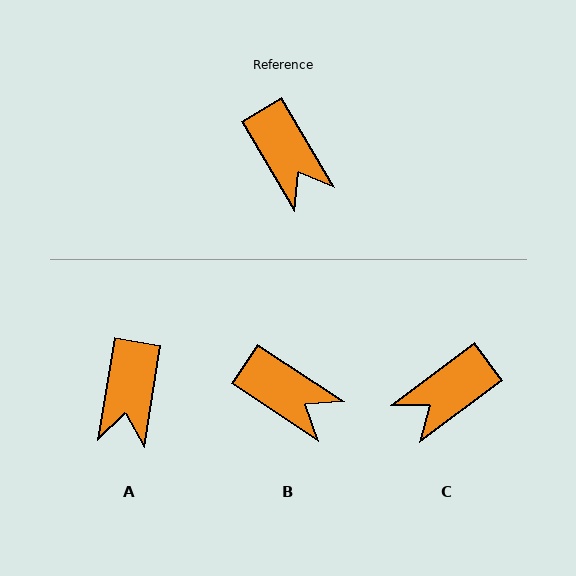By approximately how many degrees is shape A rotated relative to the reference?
Approximately 40 degrees clockwise.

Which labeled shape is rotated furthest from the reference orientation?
C, about 84 degrees away.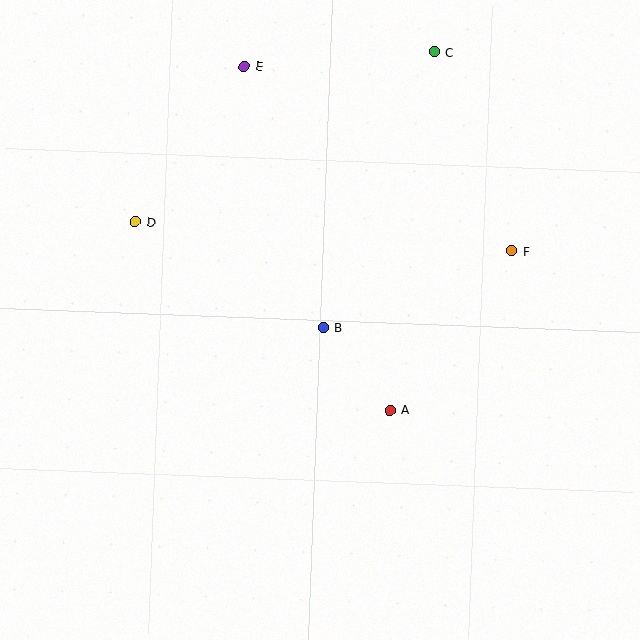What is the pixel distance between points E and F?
The distance between E and F is 325 pixels.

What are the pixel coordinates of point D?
Point D is at (135, 222).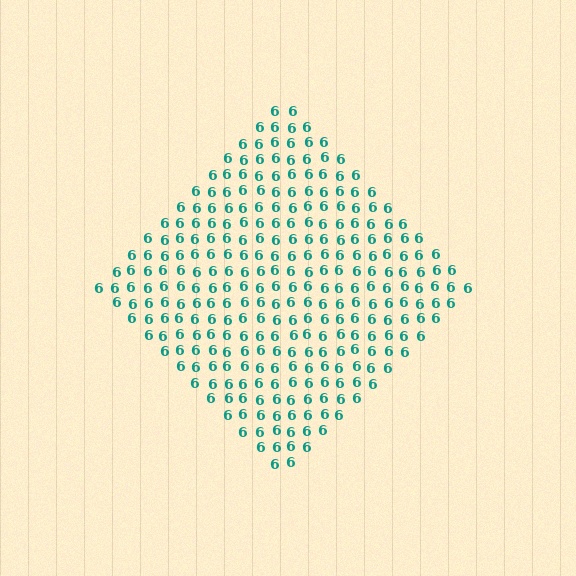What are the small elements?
The small elements are digit 6's.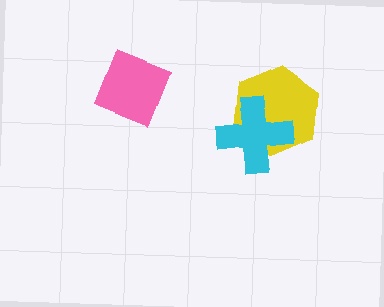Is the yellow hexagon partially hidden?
Yes, it is partially covered by another shape.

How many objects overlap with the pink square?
0 objects overlap with the pink square.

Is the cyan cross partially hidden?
No, no other shape covers it.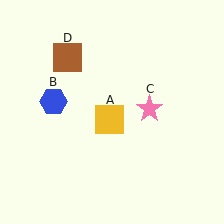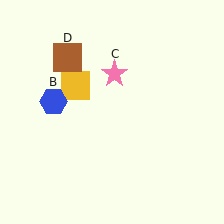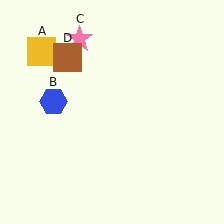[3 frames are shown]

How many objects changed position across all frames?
2 objects changed position: yellow square (object A), pink star (object C).